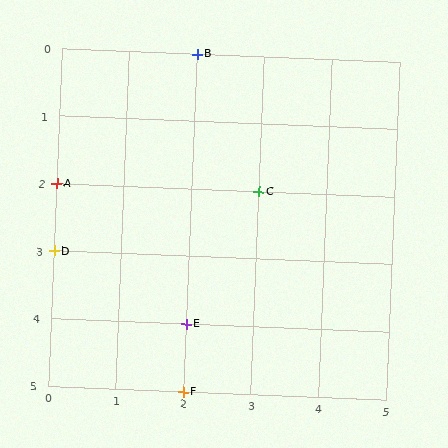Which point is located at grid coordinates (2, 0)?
Point B is at (2, 0).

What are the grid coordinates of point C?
Point C is at grid coordinates (3, 2).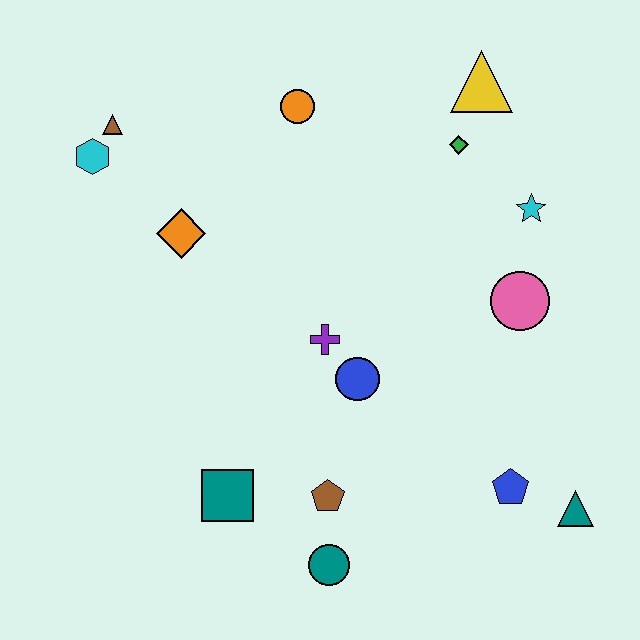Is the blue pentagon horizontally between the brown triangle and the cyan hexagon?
No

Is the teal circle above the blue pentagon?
No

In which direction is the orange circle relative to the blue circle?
The orange circle is above the blue circle.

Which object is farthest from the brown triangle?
The teal triangle is farthest from the brown triangle.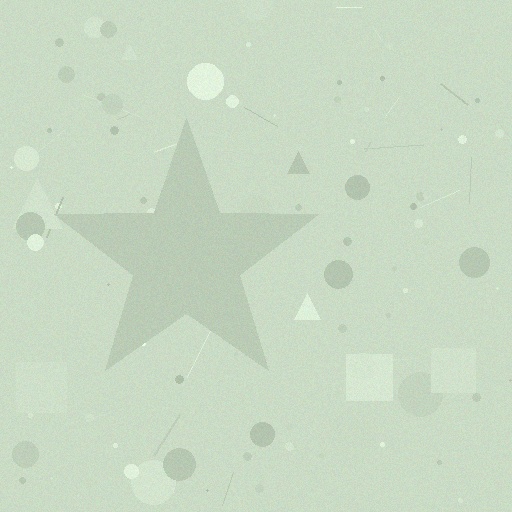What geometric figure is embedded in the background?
A star is embedded in the background.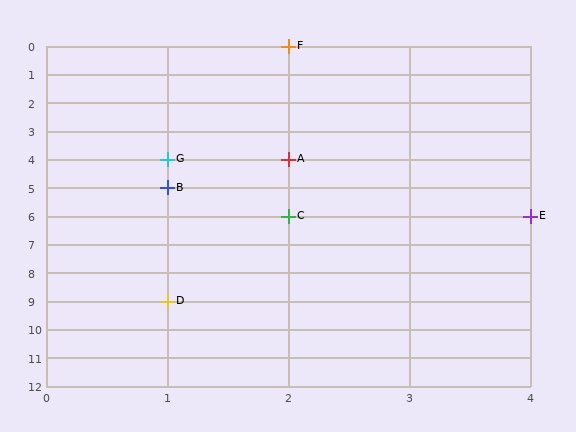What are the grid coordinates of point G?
Point G is at grid coordinates (1, 4).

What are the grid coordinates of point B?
Point B is at grid coordinates (1, 5).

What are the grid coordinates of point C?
Point C is at grid coordinates (2, 6).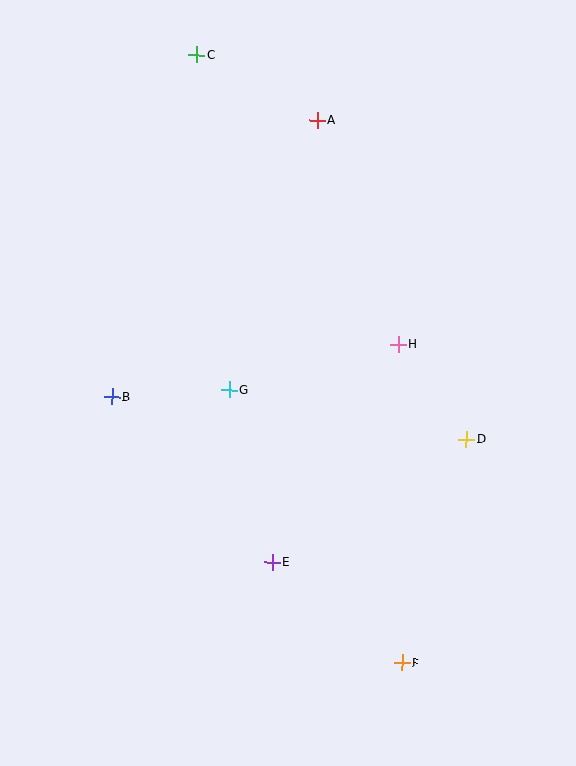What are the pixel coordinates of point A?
Point A is at (317, 120).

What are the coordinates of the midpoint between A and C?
The midpoint between A and C is at (257, 87).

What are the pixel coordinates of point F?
Point F is at (402, 663).